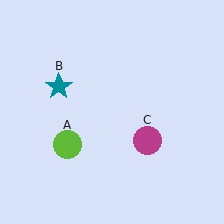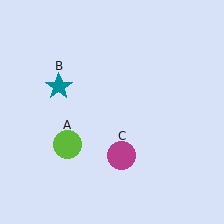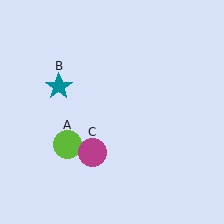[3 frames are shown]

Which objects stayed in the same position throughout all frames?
Lime circle (object A) and teal star (object B) remained stationary.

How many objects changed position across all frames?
1 object changed position: magenta circle (object C).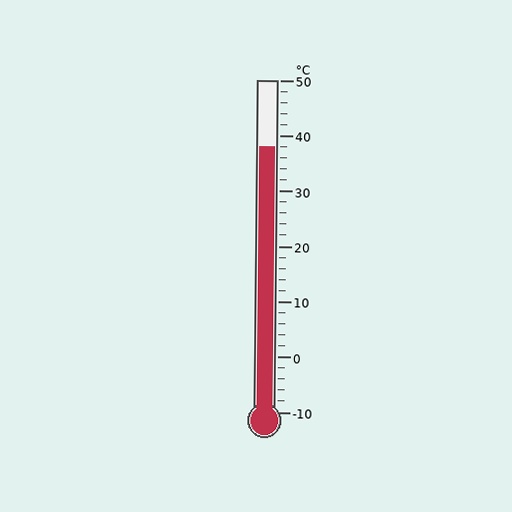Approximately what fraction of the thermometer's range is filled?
The thermometer is filled to approximately 80% of its range.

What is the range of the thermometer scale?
The thermometer scale ranges from -10°C to 50°C.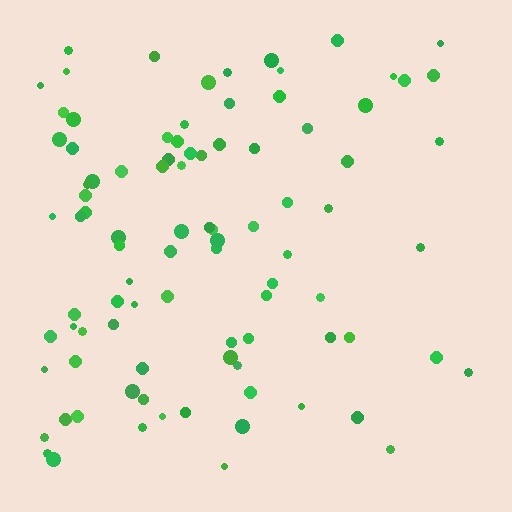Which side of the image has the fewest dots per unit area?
The right.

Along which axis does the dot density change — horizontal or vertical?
Horizontal.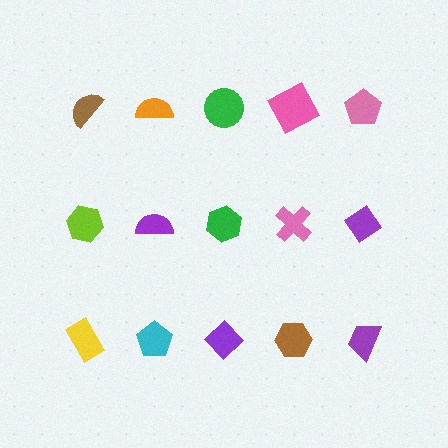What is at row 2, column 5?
A purple diamond.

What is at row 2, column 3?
A green hexagon.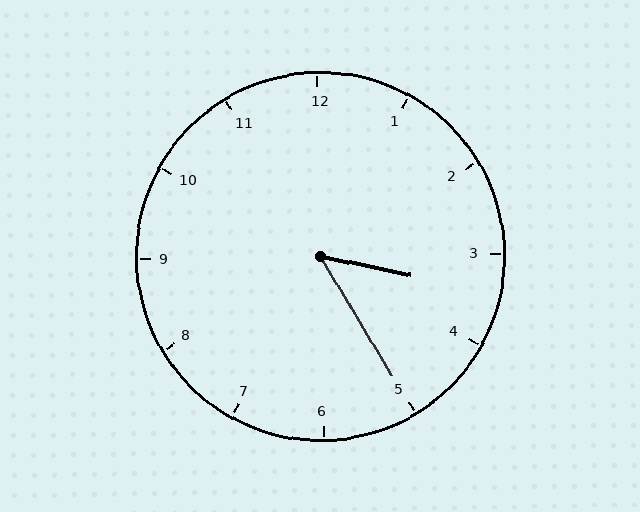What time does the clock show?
3:25.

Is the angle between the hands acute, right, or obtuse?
It is acute.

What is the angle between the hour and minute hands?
Approximately 48 degrees.